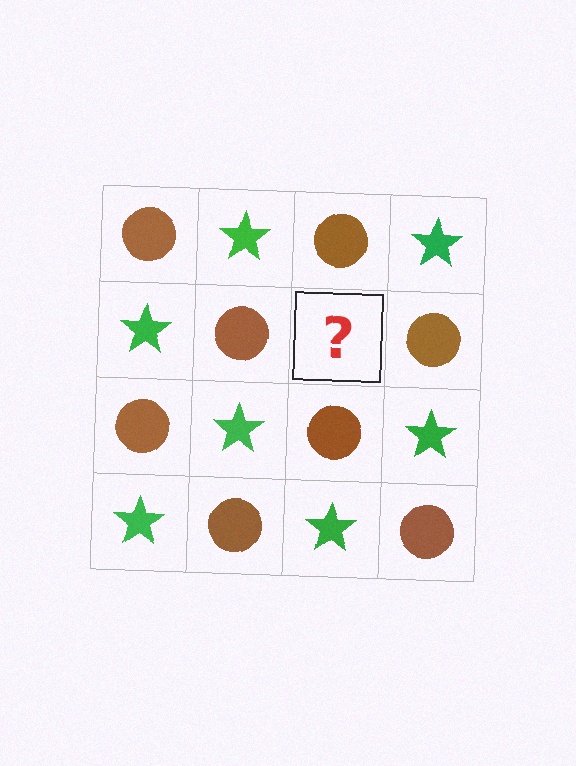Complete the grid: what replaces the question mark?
The question mark should be replaced with a green star.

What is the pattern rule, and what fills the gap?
The rule is that it alternates brown circle and green star in a checkerboard pattern. The gap should be filled with a green star.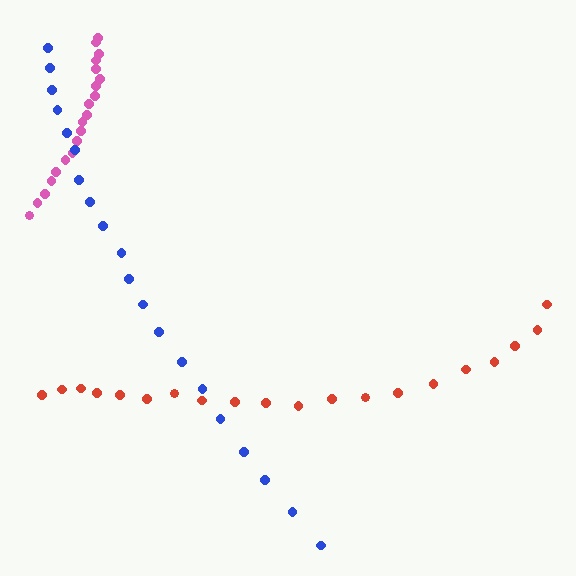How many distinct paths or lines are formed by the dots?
There are 3 distinct paths.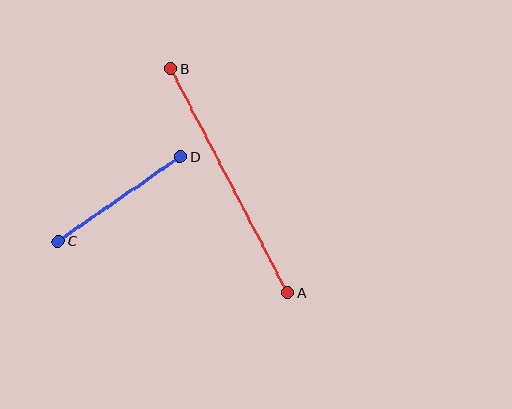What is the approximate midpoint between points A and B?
The midpoint is at approximately (229, 181) pixels.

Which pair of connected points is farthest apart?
Points A and B are farthest apart.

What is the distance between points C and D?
The distance is approximately 149 pixels.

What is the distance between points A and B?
The distance is approximately 253 pixels.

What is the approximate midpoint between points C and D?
The midpoint is at approximately (120, 199) pixels.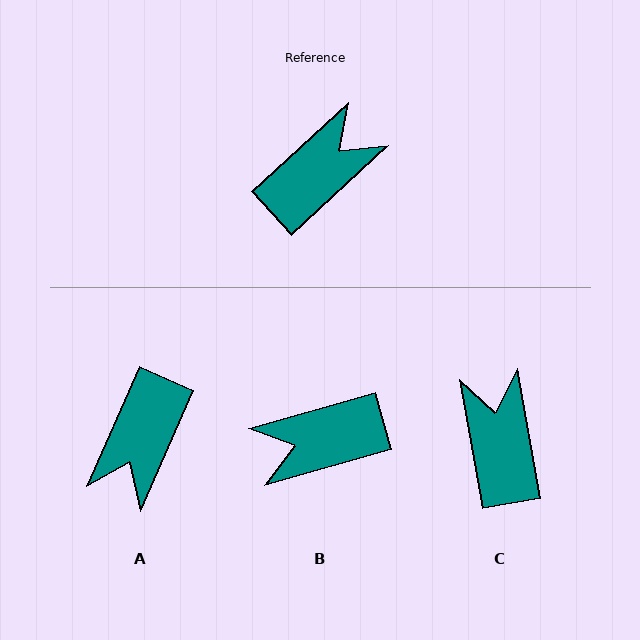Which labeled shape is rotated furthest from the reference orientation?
A, about 157 degrees away.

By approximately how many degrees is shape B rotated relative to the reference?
Approximately 153 degrees counter-clockwise.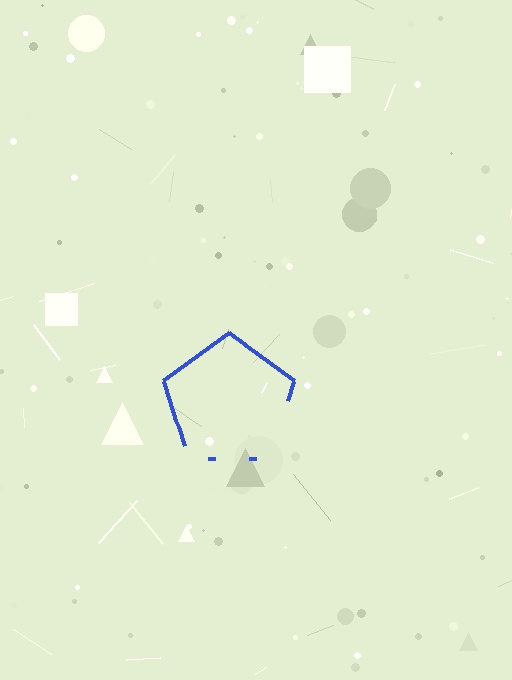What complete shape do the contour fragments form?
The contour fragments form a pentagon.